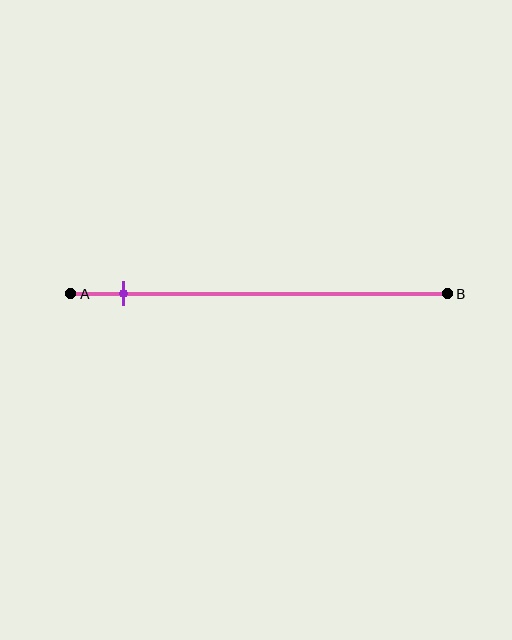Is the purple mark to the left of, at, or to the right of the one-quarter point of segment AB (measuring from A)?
The purple mark is to the left of the one-quarter point of segment AB.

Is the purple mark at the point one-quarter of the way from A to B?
No, the mark is at about 15% from A, not at the 25% one-quarter point.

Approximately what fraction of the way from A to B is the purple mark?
The purple mark is approximately 15% of the way from A to B.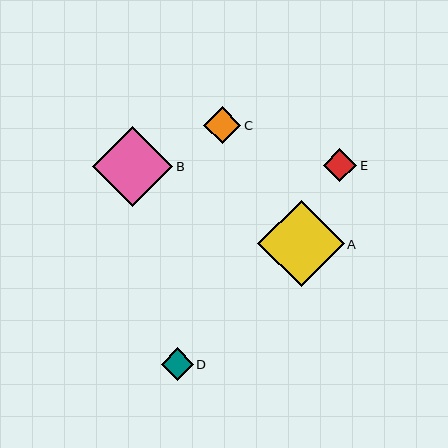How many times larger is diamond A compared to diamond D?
Diamond A is approximately 2.7 times the size of diamond D.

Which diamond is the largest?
Diamond A is the largest with a size of approximately 86 pixels.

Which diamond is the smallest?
Diamond D is the smallest with a size of approximately 32 pixels.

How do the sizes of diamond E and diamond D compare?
Diamond E and diamond D are approximately the same size.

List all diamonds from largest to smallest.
From largest to smallest: A, B, C, E, D.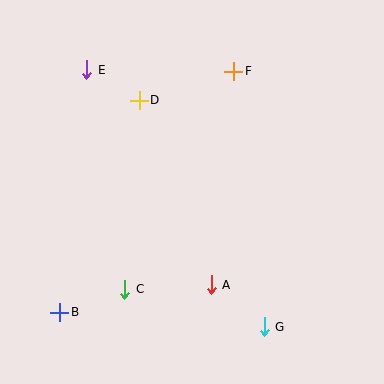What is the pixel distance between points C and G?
The distance between C and G is 144 pixels.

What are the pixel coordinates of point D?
Point D is at (139, 100).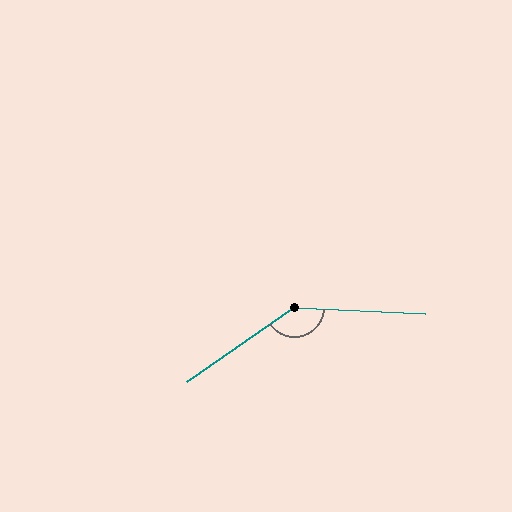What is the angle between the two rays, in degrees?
Approximately 143 degrees.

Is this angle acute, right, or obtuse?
It is obtuse.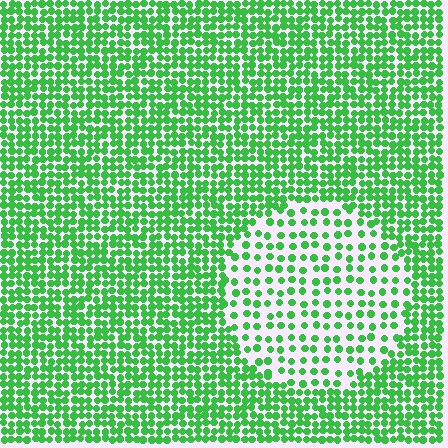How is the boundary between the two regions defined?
The boundary is defined by a change in element density (approximately 2.2x ratio). All elements are the same color, size, and shape.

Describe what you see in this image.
The image contains small green elements arranged at two different densities. A circle-shaped region is visible where the elements are less densely packed than the surrounding area.